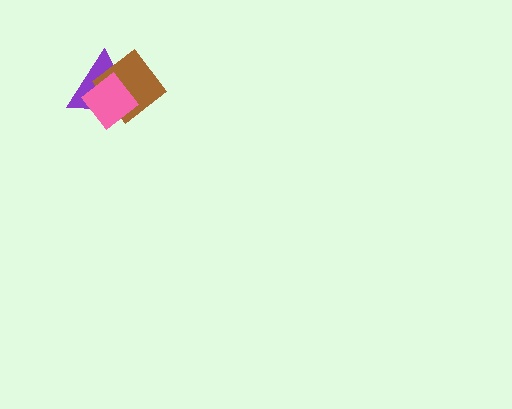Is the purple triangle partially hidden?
Yes, it is partially covered by another shape.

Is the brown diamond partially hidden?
Yes, it is partially covered by another shape.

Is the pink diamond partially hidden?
No, no other shape covers it.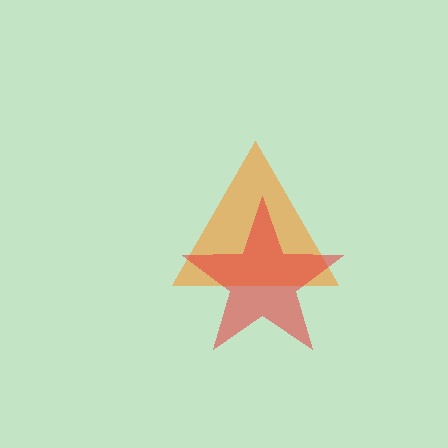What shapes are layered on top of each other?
The layered shapes are: an orange triangle, a red star.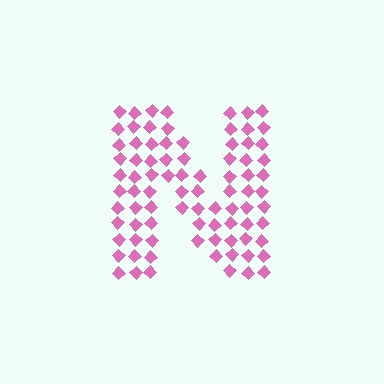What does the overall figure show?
The overall figure shows the letter N.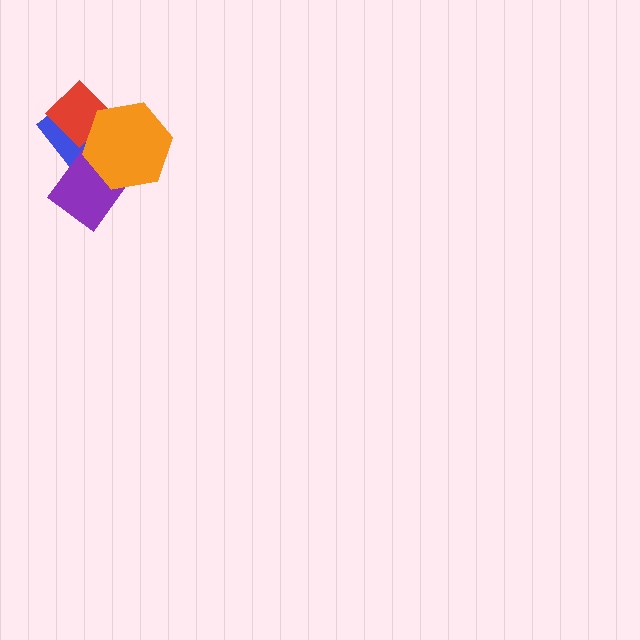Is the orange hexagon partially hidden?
No, no other shape covers it.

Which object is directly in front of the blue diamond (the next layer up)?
The purple rectangle is directly in front of the blue diamond.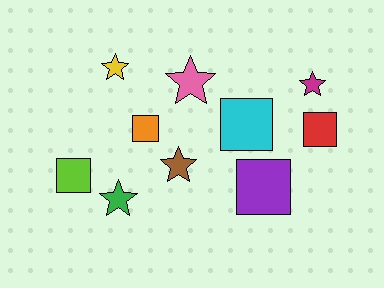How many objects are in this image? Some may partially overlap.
There are 10 objects.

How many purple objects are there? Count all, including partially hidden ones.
There is 1 purple object.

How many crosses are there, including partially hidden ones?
There are no crosses.